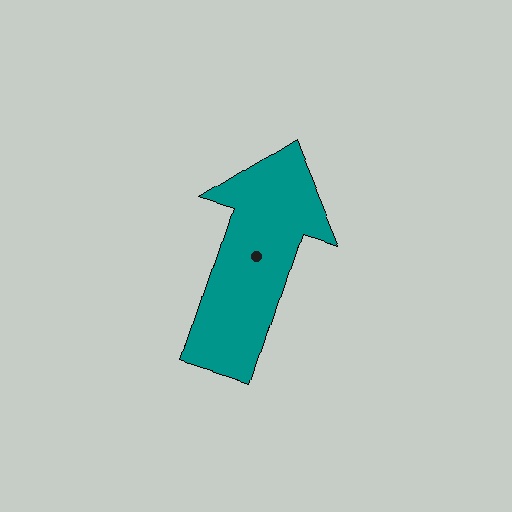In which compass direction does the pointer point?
North.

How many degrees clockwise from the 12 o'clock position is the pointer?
Approximately 18 degrees.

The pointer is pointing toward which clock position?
Roughly 1 o'clock.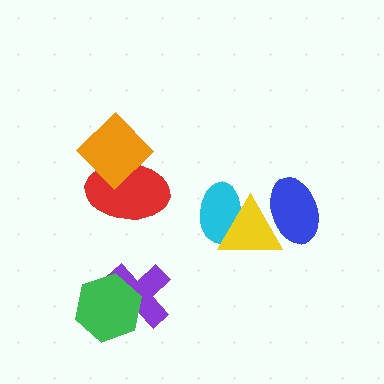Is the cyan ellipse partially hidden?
Yes, it is partially covered by another shape.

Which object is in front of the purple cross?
The green hexagon is in front of the purple cross.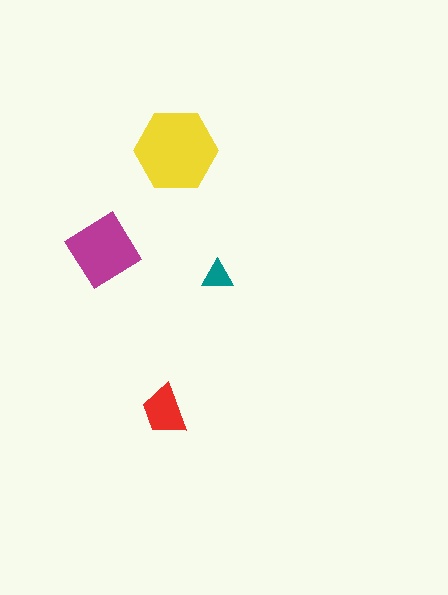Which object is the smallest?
The teal triangle.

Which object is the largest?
The yellow hexagon.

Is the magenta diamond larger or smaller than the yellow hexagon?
Smaller.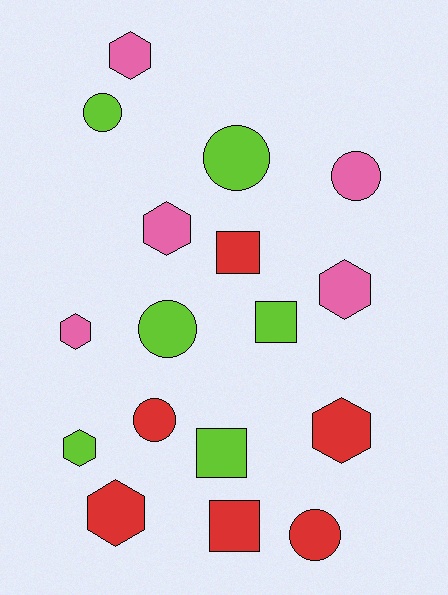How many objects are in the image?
There are 17 objects.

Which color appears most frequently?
Lime, with 6 objects.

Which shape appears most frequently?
Hexagon, with 7 objects.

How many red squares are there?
There are 2 red squares.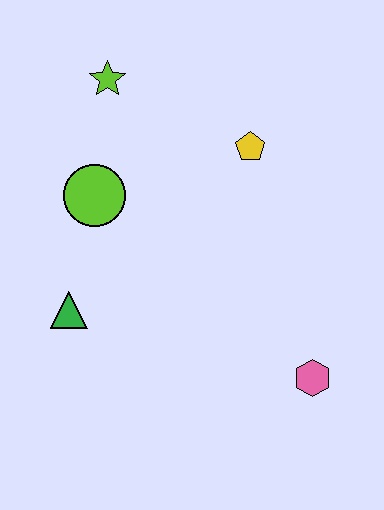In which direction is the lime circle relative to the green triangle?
The lime circle is above the green triangle.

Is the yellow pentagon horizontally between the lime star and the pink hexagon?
Yes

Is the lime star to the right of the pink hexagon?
No